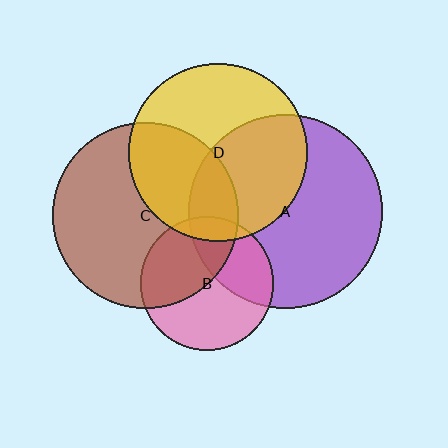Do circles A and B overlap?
Yes.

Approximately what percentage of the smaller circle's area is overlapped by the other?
Approximately 35%.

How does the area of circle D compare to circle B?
Approximately 1.8 times.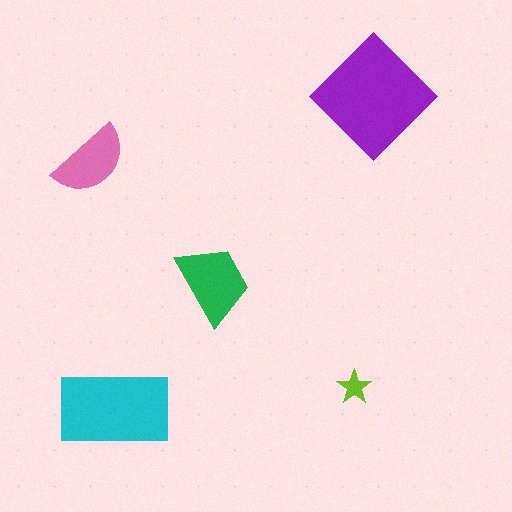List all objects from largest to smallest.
The purple diamond, the cyan rectangle, the green trapezoid, the pink semicircle, the lime star.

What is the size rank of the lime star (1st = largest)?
5th.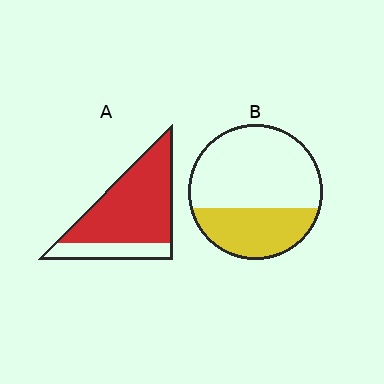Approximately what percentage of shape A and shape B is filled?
A is approximately 75% and B is approximately 35%.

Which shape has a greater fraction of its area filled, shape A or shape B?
Shape A.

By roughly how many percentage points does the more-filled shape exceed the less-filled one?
By roughly 40 percentage points (A over B).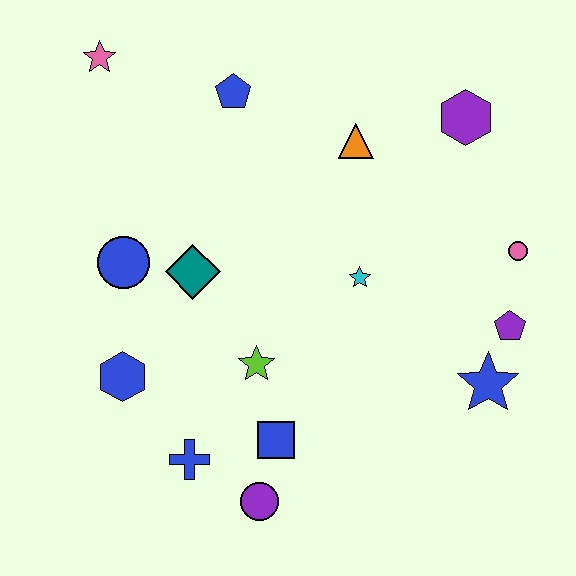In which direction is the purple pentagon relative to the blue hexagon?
The purple pentagon is to the right of the blue hexagon.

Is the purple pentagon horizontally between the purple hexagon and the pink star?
No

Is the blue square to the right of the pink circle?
No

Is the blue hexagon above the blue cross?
Yes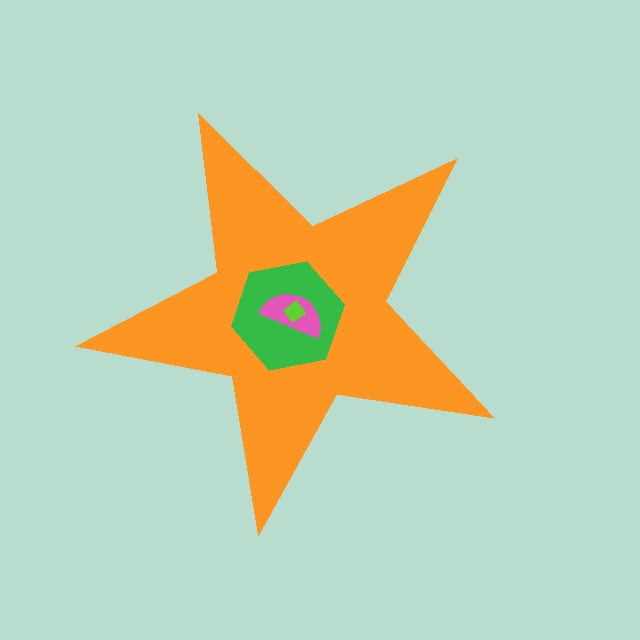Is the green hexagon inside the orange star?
Yes.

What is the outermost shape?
The orange star.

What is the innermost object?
The lime diamond.